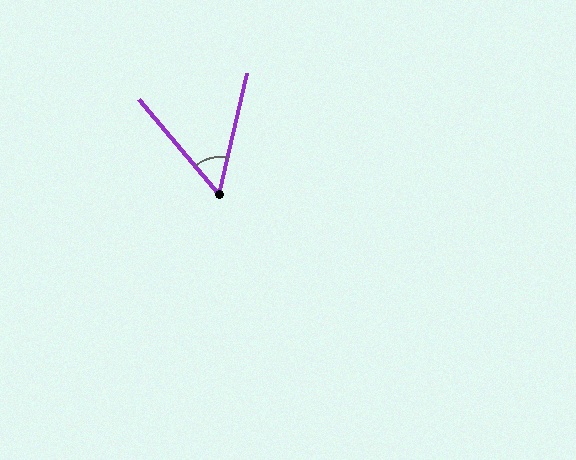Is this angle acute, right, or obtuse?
It is acute.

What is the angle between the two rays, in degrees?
Approximately 53 degrees.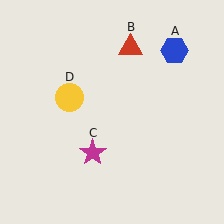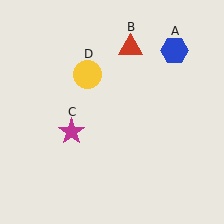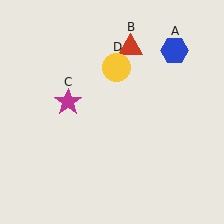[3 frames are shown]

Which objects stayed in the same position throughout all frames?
Blue hexagon (object A) and red triangle (object B) remained stationary.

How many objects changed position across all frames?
2 objects changed position: magenta star (object C), yellow circle (object D).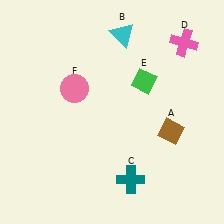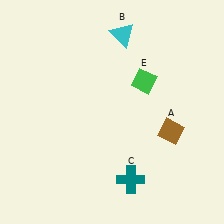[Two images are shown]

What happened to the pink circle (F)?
The pink circle (F) was removed in Image 2. It was in the top-left area of Image 1.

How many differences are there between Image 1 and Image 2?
There are 2 differences between the two images.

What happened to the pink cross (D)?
The pink cross (D) was removed in Image 2. It was in the top-right area of Image 1.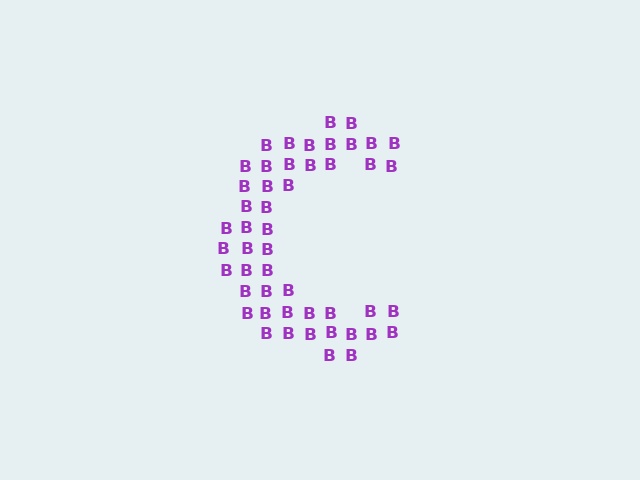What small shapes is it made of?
It is made of small letter B's.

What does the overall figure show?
The overall figure shows the letter C.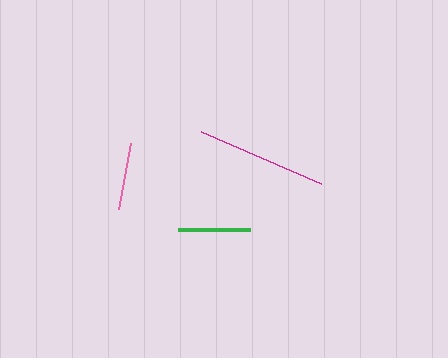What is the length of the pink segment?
The pink segment is approximately 67 pixels long.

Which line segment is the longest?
The magenta line is the longest at approximately 131 pixels.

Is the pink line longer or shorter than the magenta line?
The magenta line is longer than the pink line.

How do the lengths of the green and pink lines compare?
The green and pink lines are approximately the same length.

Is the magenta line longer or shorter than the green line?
The magenta line is longer than the green line.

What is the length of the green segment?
The green segment is approximately 72 pixels long.